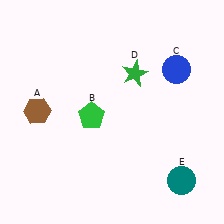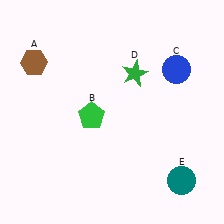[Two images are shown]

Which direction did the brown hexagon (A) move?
The brown hexagon (A) moved up.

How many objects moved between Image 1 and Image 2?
1 object moved between the two images.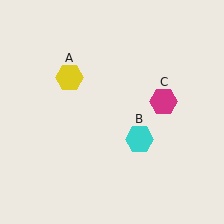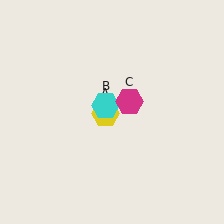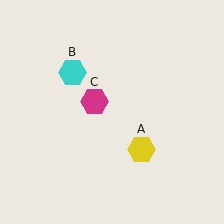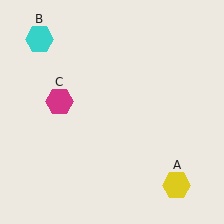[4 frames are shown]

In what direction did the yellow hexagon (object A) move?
The yellow hexagon (object A) moved down and to the right.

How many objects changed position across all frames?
3 objects changed position: yellow hexagon (object A), cyan hexagon (object B), magenta hexagon (object C).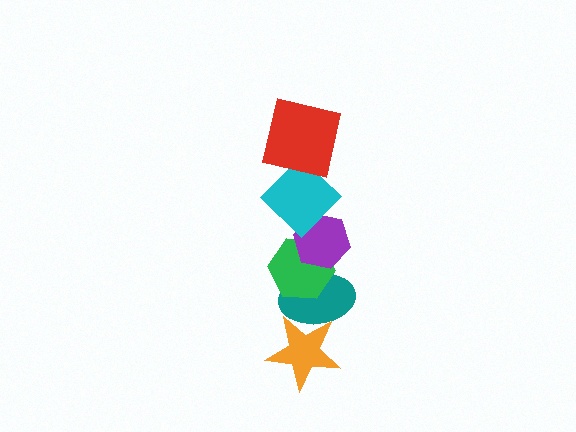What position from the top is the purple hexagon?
The purple hexagon is 3rd from the top.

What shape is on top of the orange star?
The teal ellipse is on top of the orange star.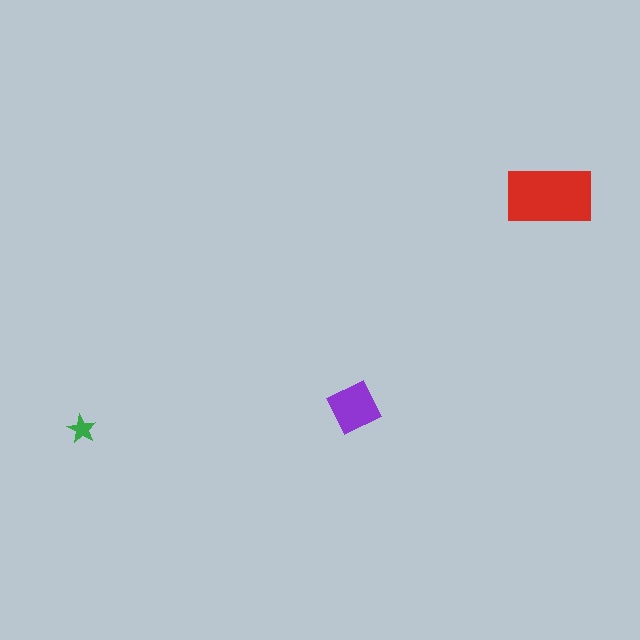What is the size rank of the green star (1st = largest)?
3rd.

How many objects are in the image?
There are 3 objects in the image.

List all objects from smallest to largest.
The green star, the purple square, the red rectangle.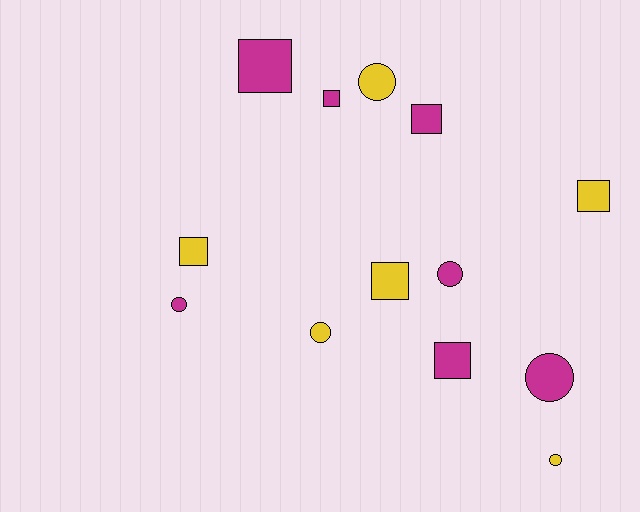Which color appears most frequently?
Magenta, with 7 objects.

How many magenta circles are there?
There are 3 magenta circles.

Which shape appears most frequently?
Square, with 7 objects.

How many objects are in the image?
There are 13 objects.